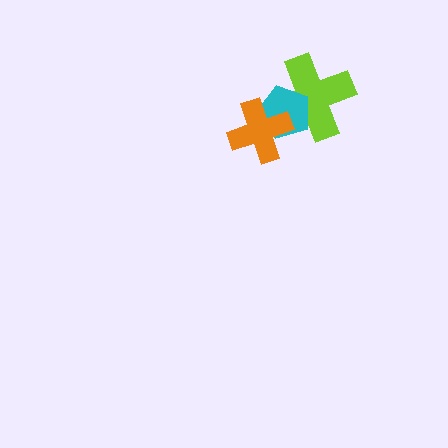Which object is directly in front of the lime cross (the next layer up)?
The cyan pentagon is directly in front of the lime cross.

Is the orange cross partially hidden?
No, no other shape covers it.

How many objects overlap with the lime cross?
2 objects overlap with the lime cross.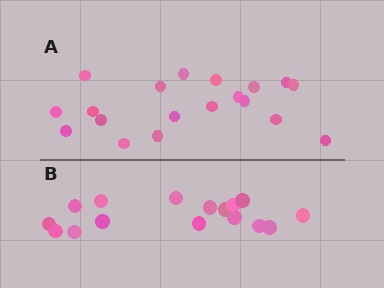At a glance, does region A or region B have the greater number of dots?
Region A (the top region) has more dots.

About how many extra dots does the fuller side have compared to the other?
Region A has just a few more — roughly 2 or 3 more dots than region B.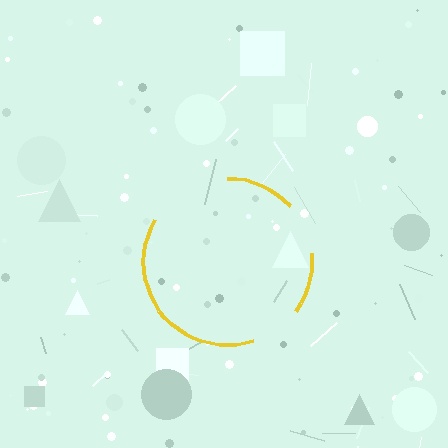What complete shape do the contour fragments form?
The contour fragments form a circle.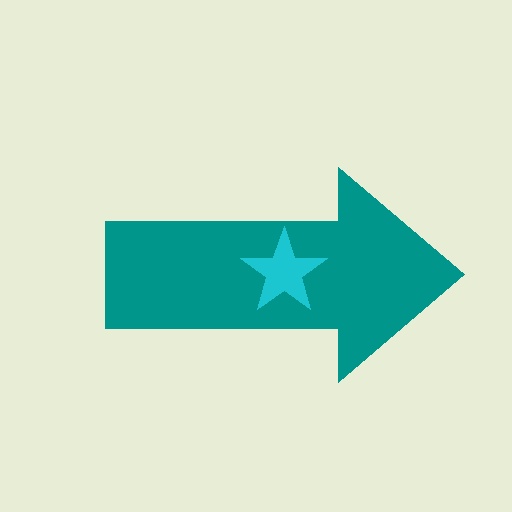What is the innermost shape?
The cyan star.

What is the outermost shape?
The teal arrow.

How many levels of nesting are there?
2.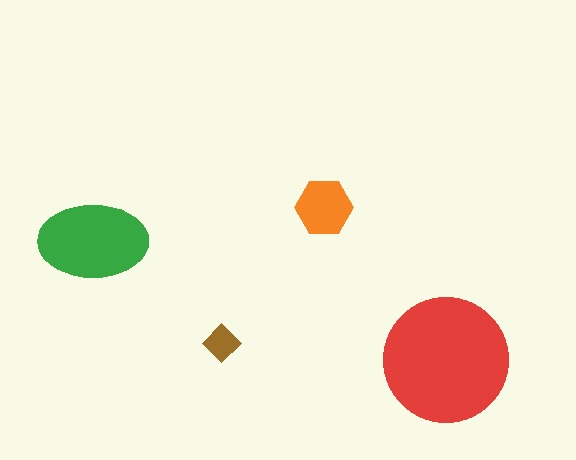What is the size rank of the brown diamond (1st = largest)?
4th.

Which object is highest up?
The orange hexagon is topmost.